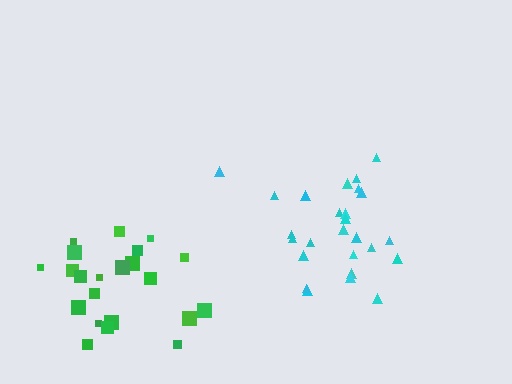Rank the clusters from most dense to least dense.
cyan, green.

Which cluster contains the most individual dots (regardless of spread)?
Cyan (26).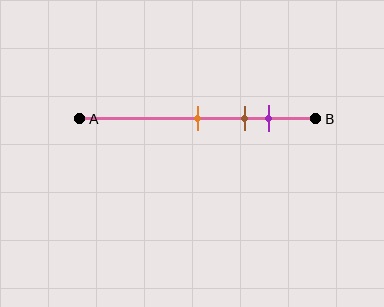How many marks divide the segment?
There are 3 marks dividing the segment.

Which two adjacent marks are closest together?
The brown and purple marks are the closest adjacent pair.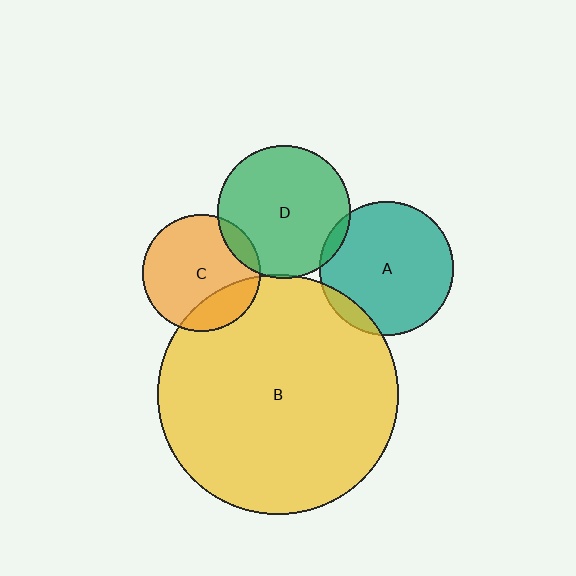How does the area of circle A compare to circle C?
Approximately 1.3 times.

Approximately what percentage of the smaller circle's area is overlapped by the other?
Approximately 10%.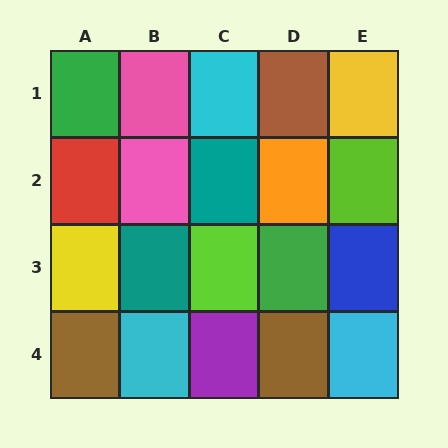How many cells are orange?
1 cell is orange.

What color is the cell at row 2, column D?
Orange.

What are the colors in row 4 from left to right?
Brown, cyan, purple, brown, cyan.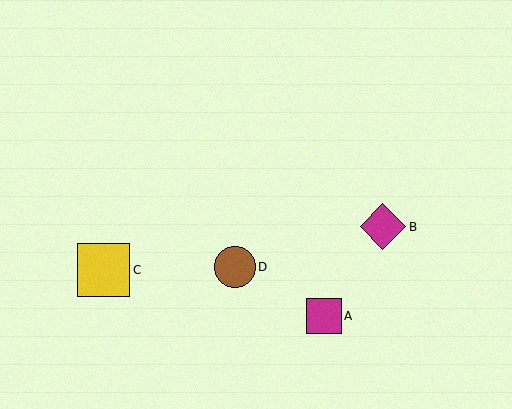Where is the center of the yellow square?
The center of the yellow square is at (104, 270).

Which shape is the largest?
The yellow square (labeled C) is the largest.